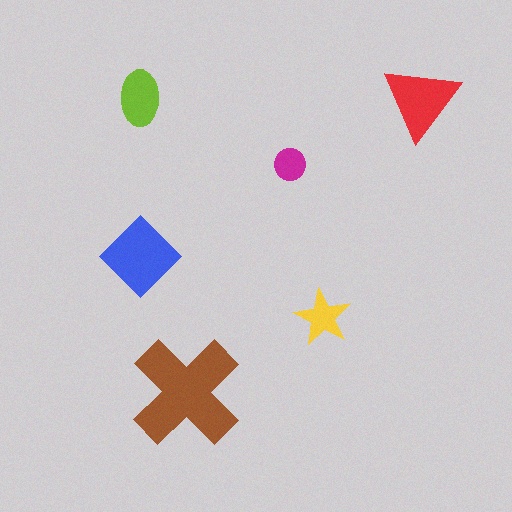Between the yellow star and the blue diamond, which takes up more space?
The blue diamond.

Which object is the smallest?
The magenta circle.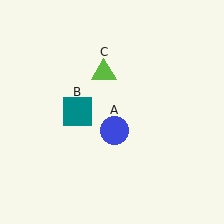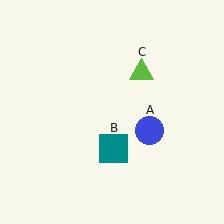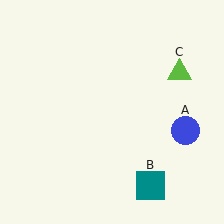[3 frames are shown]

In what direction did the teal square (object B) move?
The teal square (object B) moved down and to the right.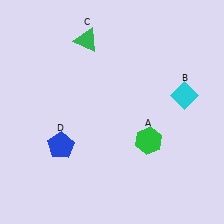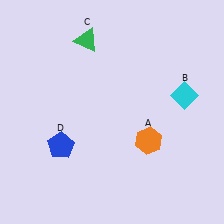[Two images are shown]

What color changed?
The hexagon (A) changed from green in Image 1 to orange in Image 2.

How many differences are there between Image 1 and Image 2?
There is 1 difference between the two images.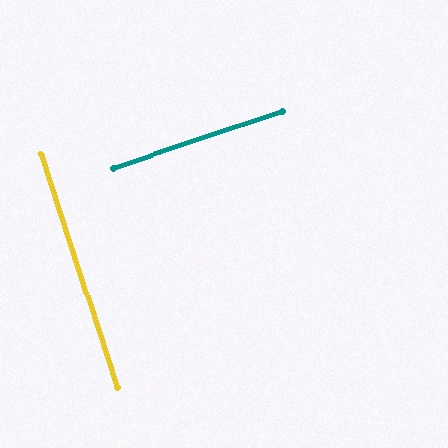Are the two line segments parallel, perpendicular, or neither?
Perpendicular — they meet at approximately 90°.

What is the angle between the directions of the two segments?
Approximately 90 degrees.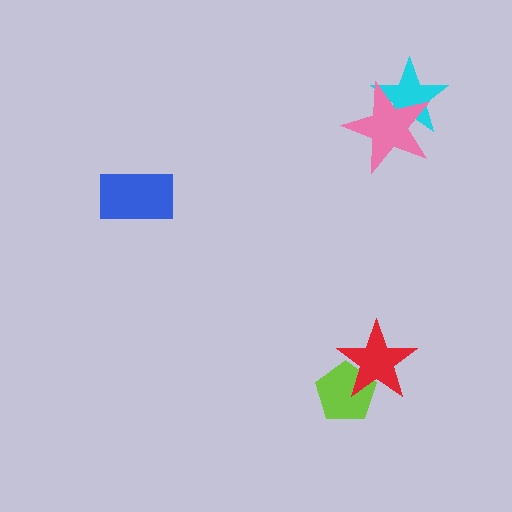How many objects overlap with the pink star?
1 object overlaps with the pink star.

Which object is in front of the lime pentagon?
The red star is in front of the lime pentagon.